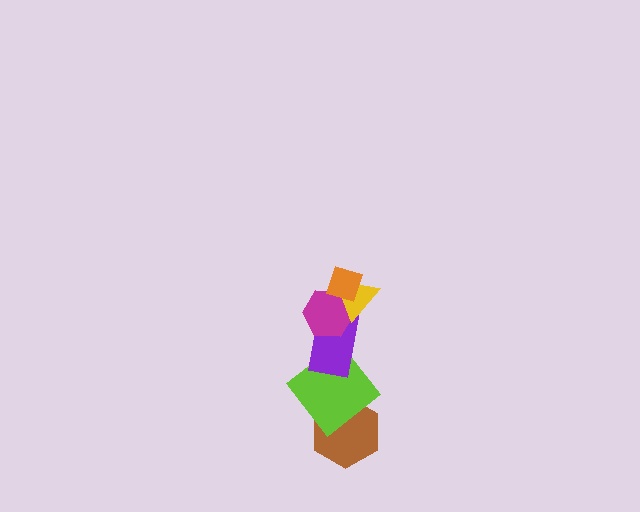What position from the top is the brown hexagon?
The brown hexagon is 6th from the top.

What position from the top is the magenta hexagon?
The magenta hexagon is 3rd from the top.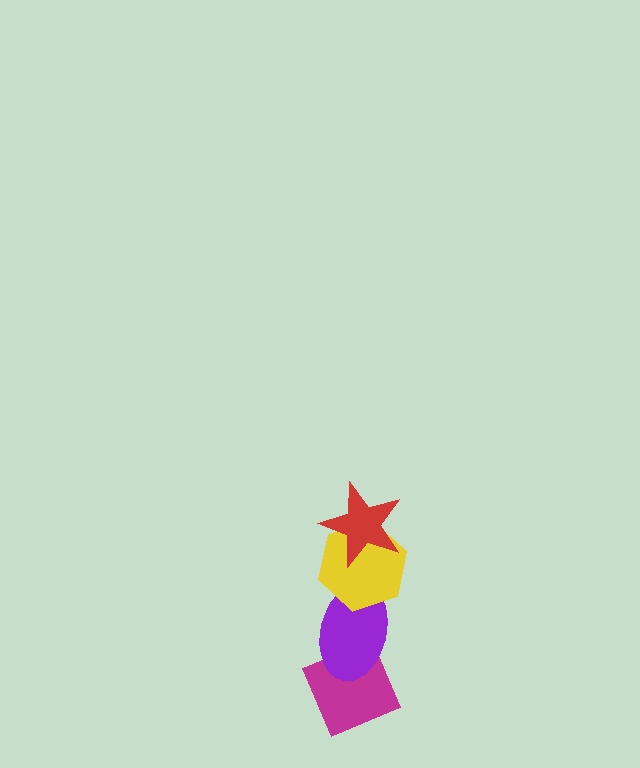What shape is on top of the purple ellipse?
The yellow hexagon is on top of the purple ellipse.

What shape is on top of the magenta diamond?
The purple ellipse is on top of the magenta diamond.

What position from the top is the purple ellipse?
The purple ellipse is 3rd from the top.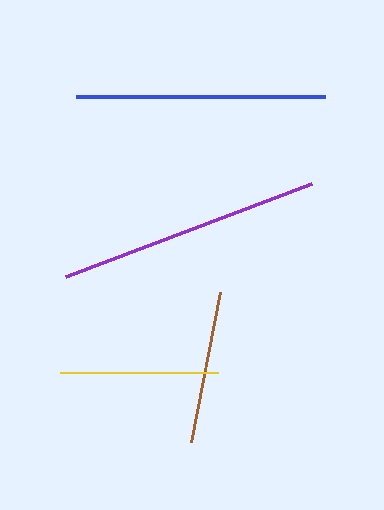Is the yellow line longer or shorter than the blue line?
The blue line is longer than the yellow line.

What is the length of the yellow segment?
The yellow segment is approximately 158 pixels long.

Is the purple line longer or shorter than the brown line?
The purple line is longer than the brown line.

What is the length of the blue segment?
The blue segment is approximately 248 pixels long.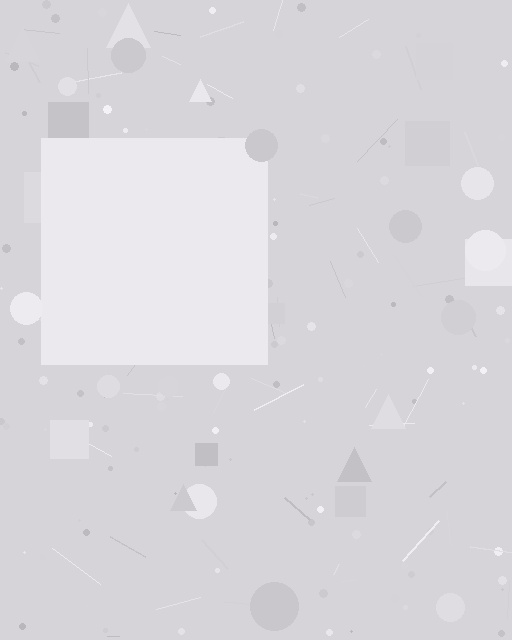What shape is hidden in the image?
A square is hidden in the image.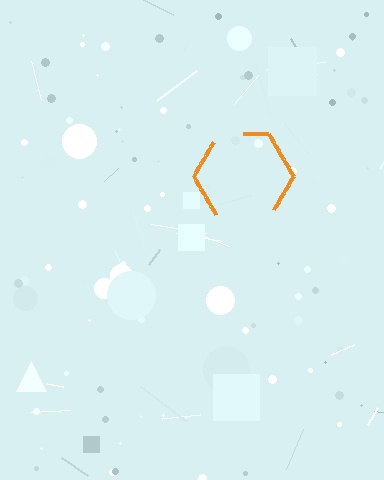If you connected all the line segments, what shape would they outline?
They would outline a hexagon.